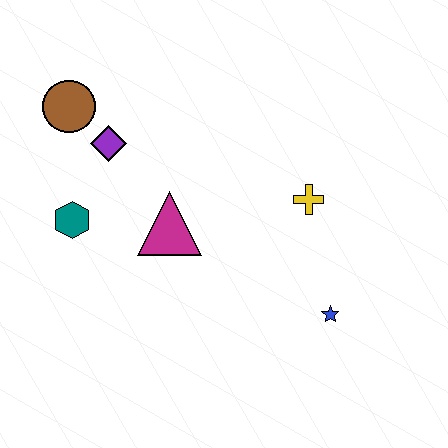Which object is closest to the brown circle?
The purple diamond is closest to the brown circle.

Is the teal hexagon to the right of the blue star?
No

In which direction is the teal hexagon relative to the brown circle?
The teal hexagon is below the brown circle.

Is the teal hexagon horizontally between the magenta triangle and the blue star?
No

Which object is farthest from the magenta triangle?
The blue star is farthest from the magenta triangle.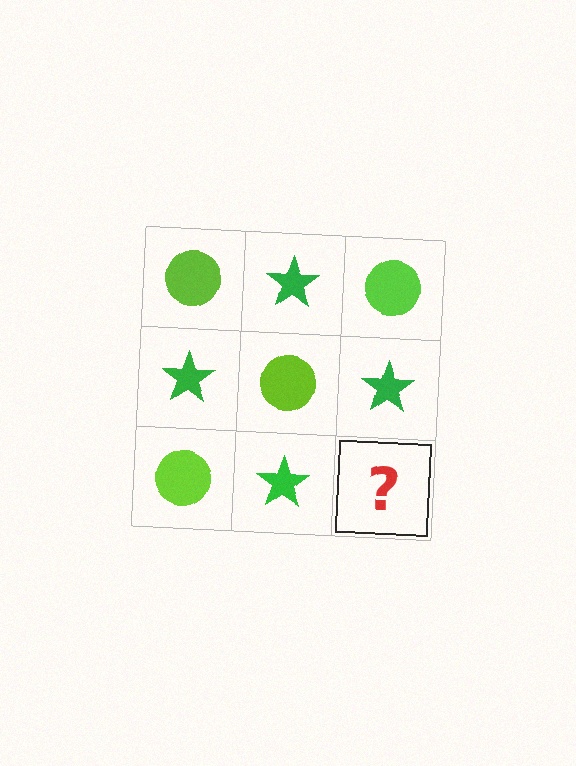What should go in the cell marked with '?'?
The missing cell should contain a lime circle.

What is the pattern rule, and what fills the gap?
The rule is that it alternates lime circle and green star in a checkerboard pattern. The gap should be filled with a lime circle.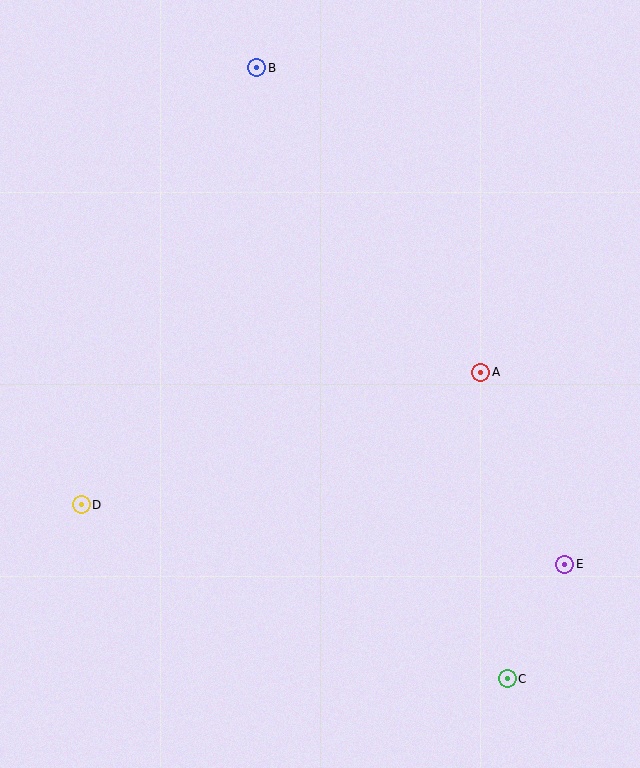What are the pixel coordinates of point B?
Point B is at (257, 68).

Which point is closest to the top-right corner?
Point B is closest to the top-right corner.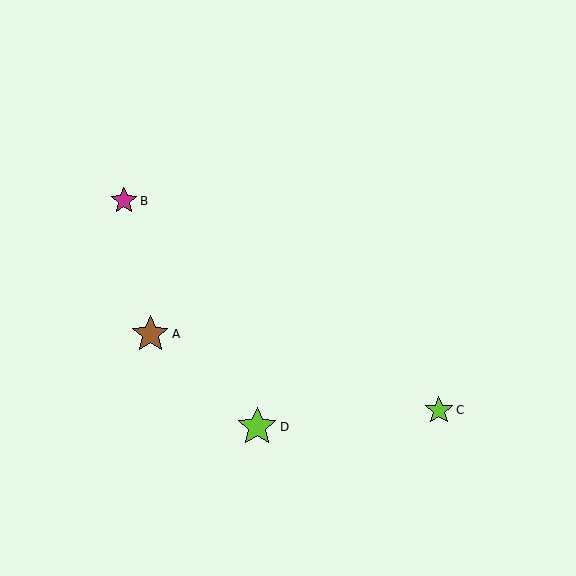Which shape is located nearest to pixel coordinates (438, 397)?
The lime star (labeled C) at (439, 410) is nearest to that location.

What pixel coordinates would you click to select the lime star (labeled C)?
Click at (439, 410) to select the lime star C.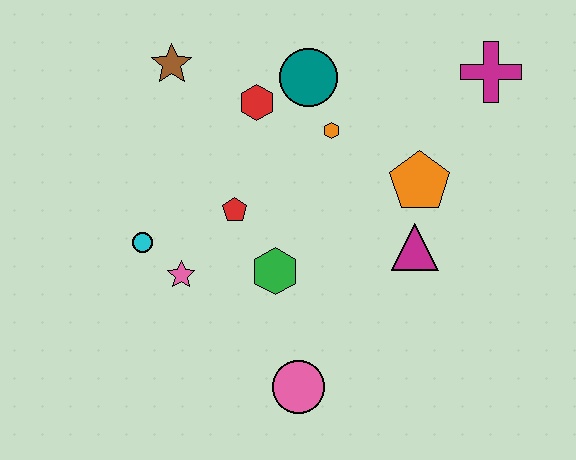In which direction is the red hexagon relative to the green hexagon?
The red hexagon is above the green hexagon.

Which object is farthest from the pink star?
The magenta cross is farthest from the pink star.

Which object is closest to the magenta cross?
The orange pentagon is closest to the magenta cross.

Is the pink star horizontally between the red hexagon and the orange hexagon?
No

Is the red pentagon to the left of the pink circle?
Yes